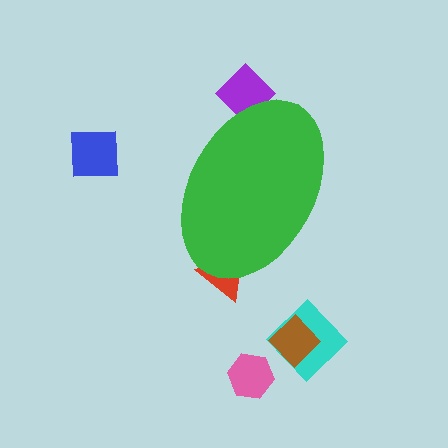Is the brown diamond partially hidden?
No, the brown diamond is fully visible.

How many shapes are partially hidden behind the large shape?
2 shapes are partially hidden.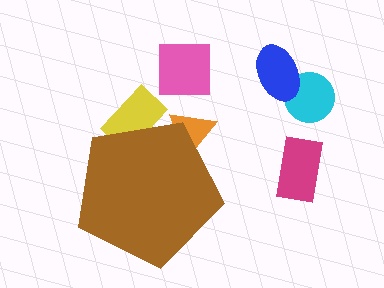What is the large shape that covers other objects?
A brown pentagon.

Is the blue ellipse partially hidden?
No, the blue ellipse is fully visible.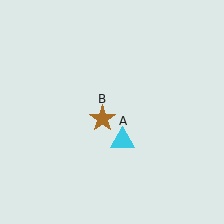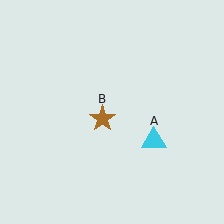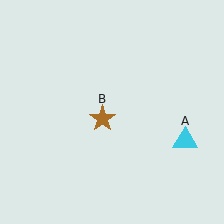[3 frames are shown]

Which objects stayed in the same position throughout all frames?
Brown star (object B) remained stationary.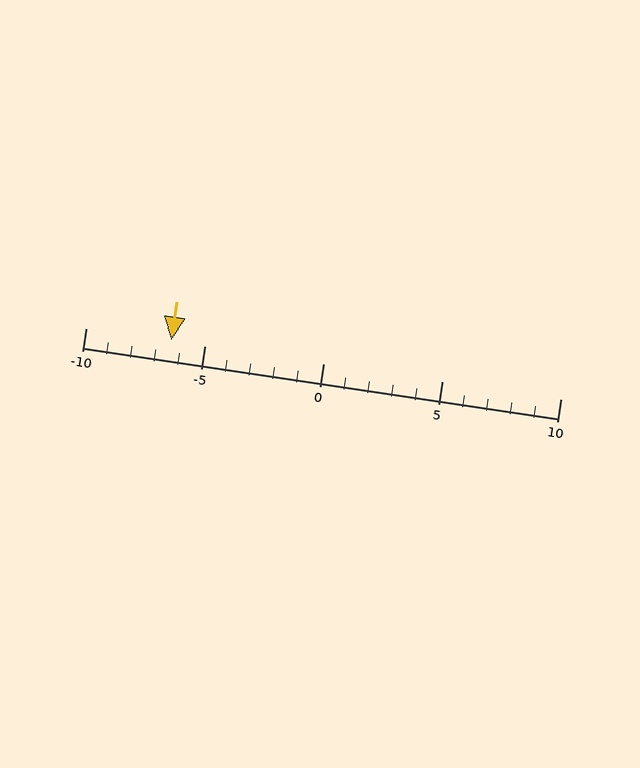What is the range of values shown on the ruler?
The ruler shows values from -10 to 10.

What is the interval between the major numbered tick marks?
The major tick marks are spaced 5 units apart.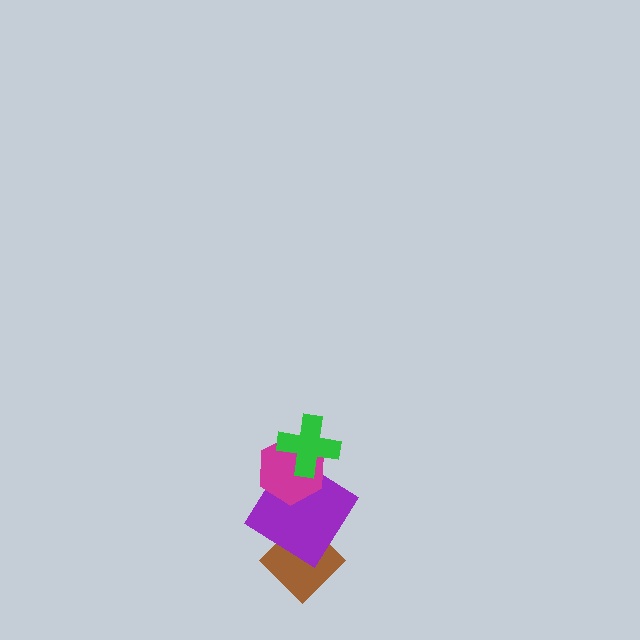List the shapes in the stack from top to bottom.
From top to bottom: the green cross, the magenta hexagon, the purple diamond, the brown diamond.